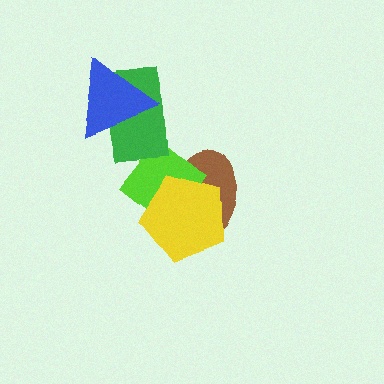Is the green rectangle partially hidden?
Yes, it is partially covered by another shape.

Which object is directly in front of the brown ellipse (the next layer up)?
The lime diamond is directly in front of the brown ellipse.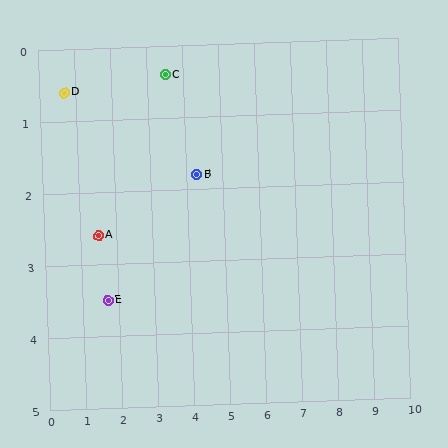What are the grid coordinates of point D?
Point D is at approximately (0.7, 0.6).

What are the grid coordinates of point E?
Point E is at approximately (1.7, 3.5).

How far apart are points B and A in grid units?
Points B and A are about 2.9 grid units apart.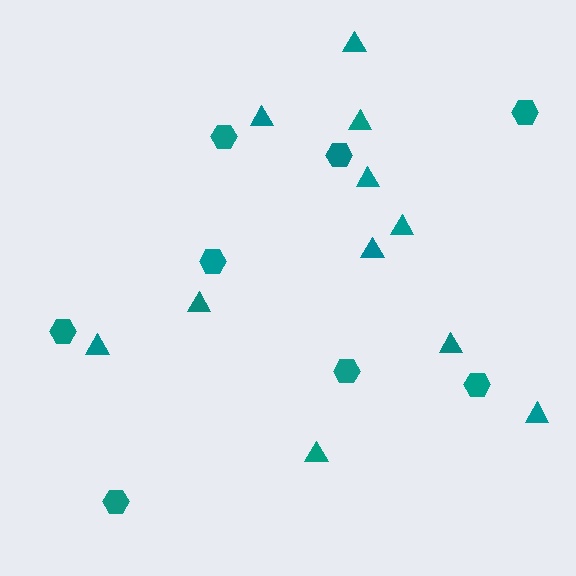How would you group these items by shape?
There are 2 groups: one group of triangles (11) and one group of hexagons (8).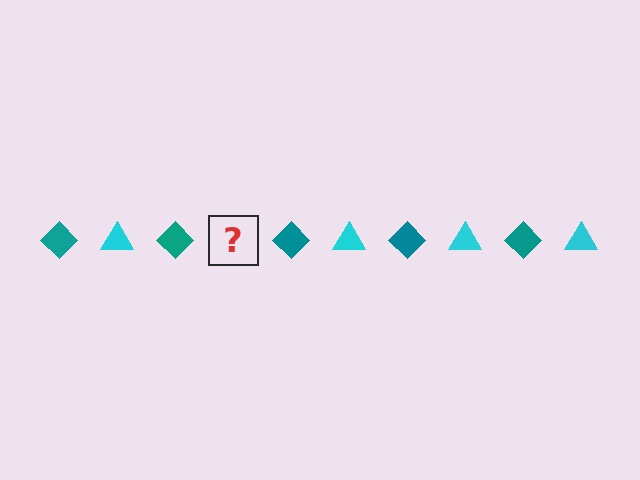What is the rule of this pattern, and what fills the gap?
The rule is that the pattern alternates between teal diamond and cyan triangle. The gap should be filled with a cyan triangle.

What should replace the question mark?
The question mark should be replaced with a cyan triangle.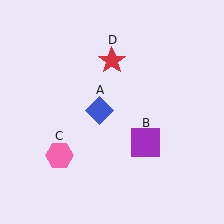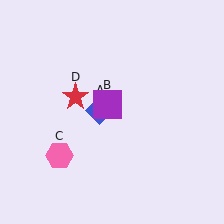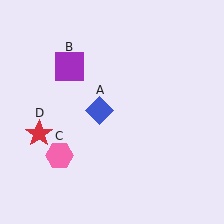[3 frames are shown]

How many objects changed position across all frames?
2 objects changed position: purple square (object B), red star (object D).